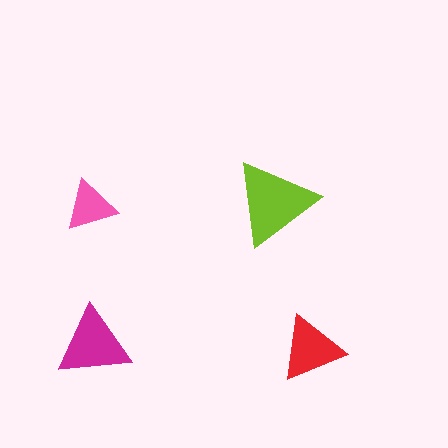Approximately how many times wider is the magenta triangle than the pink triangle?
About 1.5 times wider.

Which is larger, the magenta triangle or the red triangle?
The magenta one.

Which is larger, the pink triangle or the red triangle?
The red one.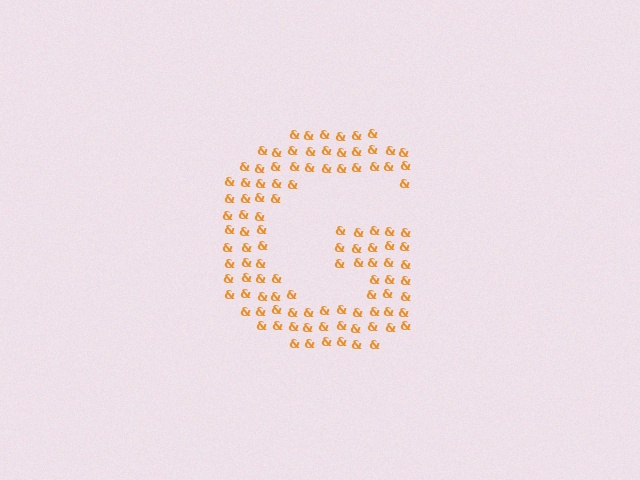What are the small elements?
The small elements are ampersands.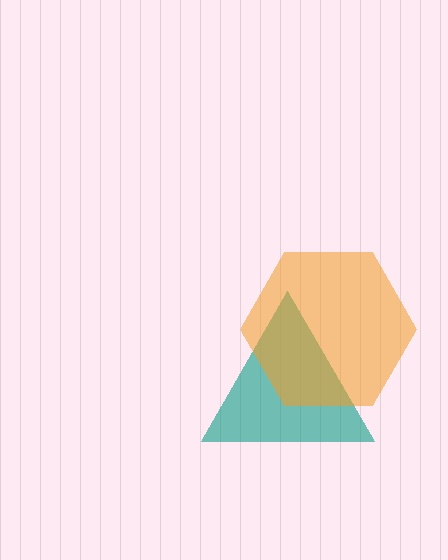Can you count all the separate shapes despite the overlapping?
Yes, there are 2 separate shapes.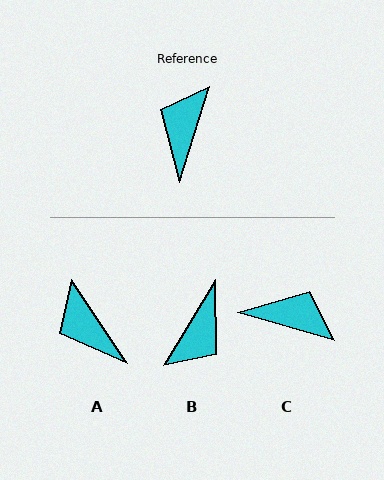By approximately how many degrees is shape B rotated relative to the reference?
Approximately 166 degrees counter-clockwise.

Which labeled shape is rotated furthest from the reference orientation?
B, about 166 degrees away.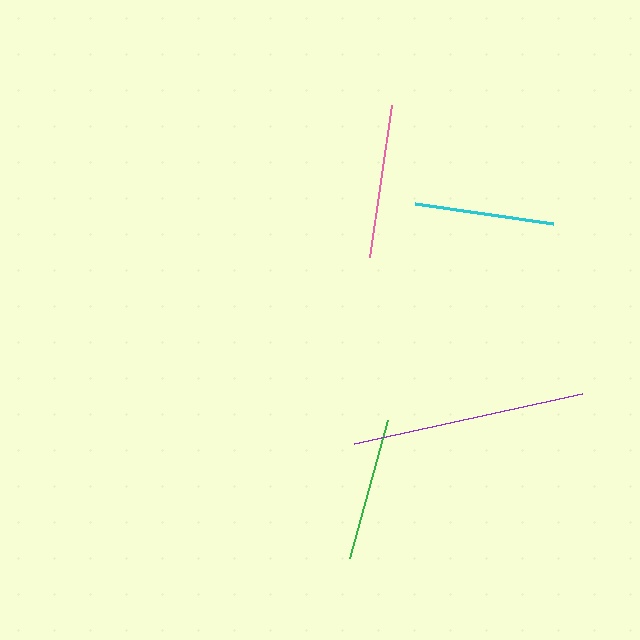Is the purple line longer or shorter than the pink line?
The purple line is longer than the pink line.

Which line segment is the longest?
The purple line is the longest at approximately 234 pixels.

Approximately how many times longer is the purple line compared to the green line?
The purple line is approximately 1.6 times the length of the green line.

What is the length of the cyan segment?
The cyan segment is approximately 139 pixels long.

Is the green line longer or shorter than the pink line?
The pink line is longer than the green line.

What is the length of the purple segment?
The purple segment is approximately 234 pixels long.